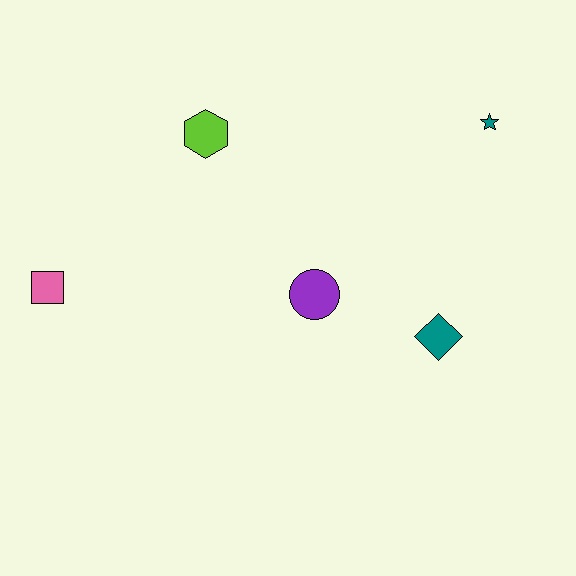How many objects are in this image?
There are 5 objects.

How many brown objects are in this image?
There are no brown objects.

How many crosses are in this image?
There are no crosses.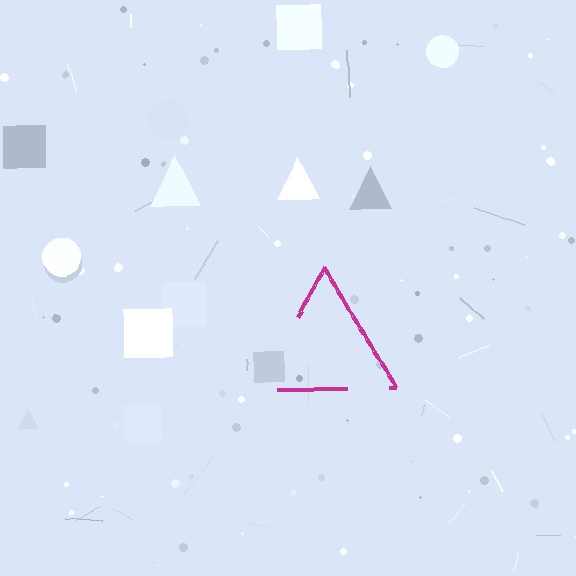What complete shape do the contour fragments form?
The contour fragments form a triangle.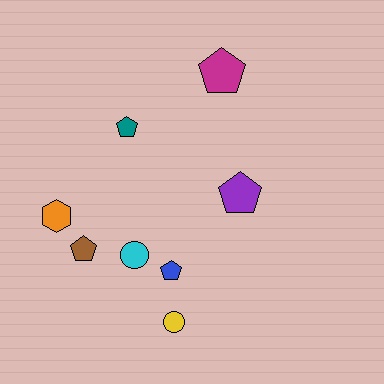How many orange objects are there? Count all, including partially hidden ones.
There is 1 orange object.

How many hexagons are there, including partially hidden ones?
There is 1 hexagon.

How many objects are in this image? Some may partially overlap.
There are 8 objects.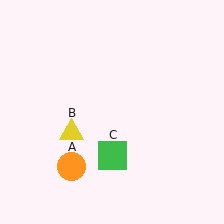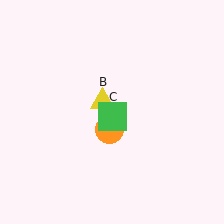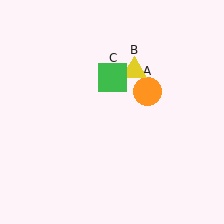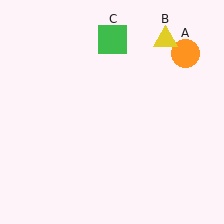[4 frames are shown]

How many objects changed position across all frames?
3 objects changed position: orange circle (object A), yellow triangle (object B), green square (object C).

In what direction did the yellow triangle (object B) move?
The yellow triangle (object B) moved up and to the right.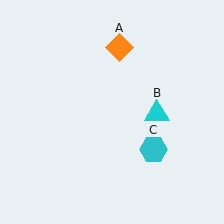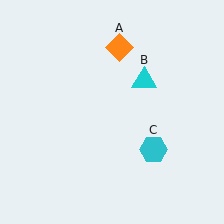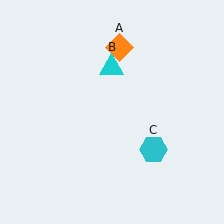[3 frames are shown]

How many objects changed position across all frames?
1 object changed position: cyan triangle (object B).